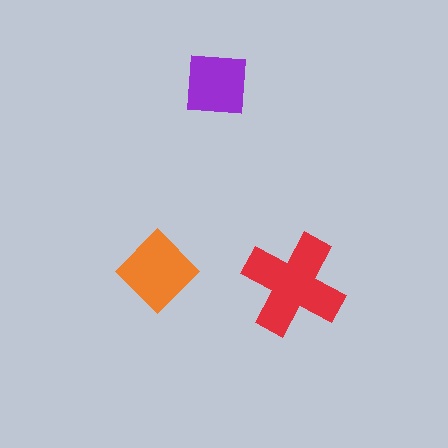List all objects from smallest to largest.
The purple square, the orange diamond, the red cross.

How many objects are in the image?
There are 3 objects in the image.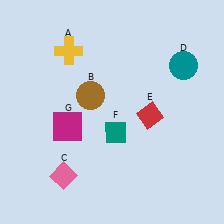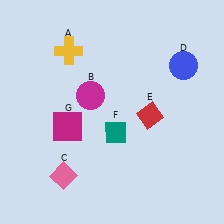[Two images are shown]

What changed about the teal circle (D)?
In Image 1, D is teal. In Image 2, it changed to blue.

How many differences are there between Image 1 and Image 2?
There are 2 differences between the two images.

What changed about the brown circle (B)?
In Image 1, B is brown. In Image 2, it changed to magenta.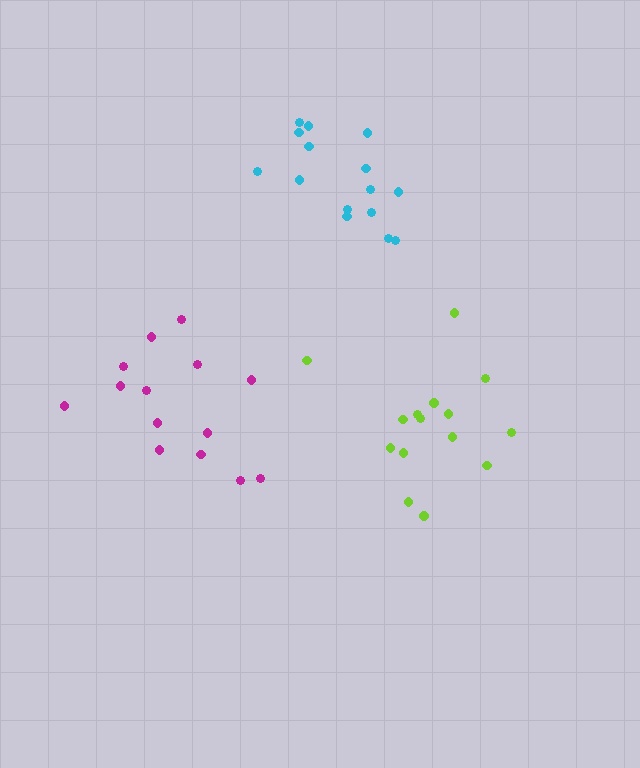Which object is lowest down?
The lime cluster is bottommost.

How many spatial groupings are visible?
There are 3 spatial groupings.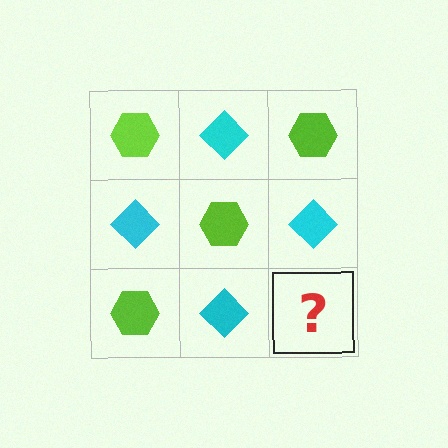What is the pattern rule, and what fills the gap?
The rule is that it alternates lime hexagon and cyan diamond in a checkerboard pattern. The gap should be filled with a lime hexagon.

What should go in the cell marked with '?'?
The missing cell should contain a lime hexagon.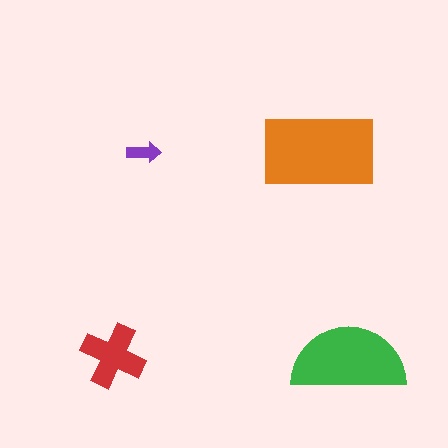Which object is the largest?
The orange rectangle.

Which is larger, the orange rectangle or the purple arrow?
The orange rectangle.